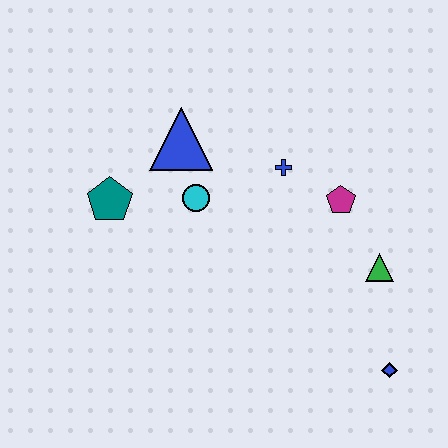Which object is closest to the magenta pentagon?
The blue cross is closest to the magenta pentagon.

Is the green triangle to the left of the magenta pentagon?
No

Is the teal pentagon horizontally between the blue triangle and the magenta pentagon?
No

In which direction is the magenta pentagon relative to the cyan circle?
The magenta pentagon is to the right of the cyan circle.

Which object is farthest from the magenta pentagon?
The teal pentagon is farthest from the magenta pentagon.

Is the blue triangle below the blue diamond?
No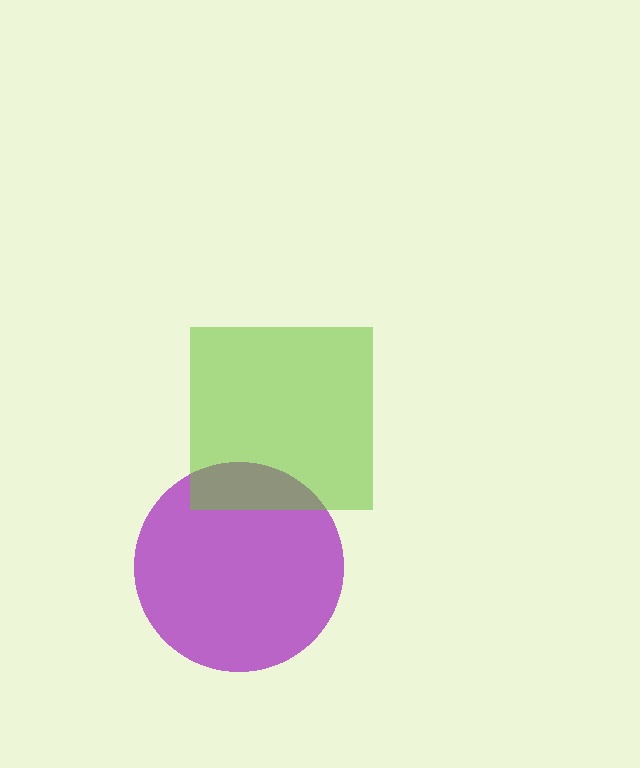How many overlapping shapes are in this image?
There are 2 overlapping shapes in the image.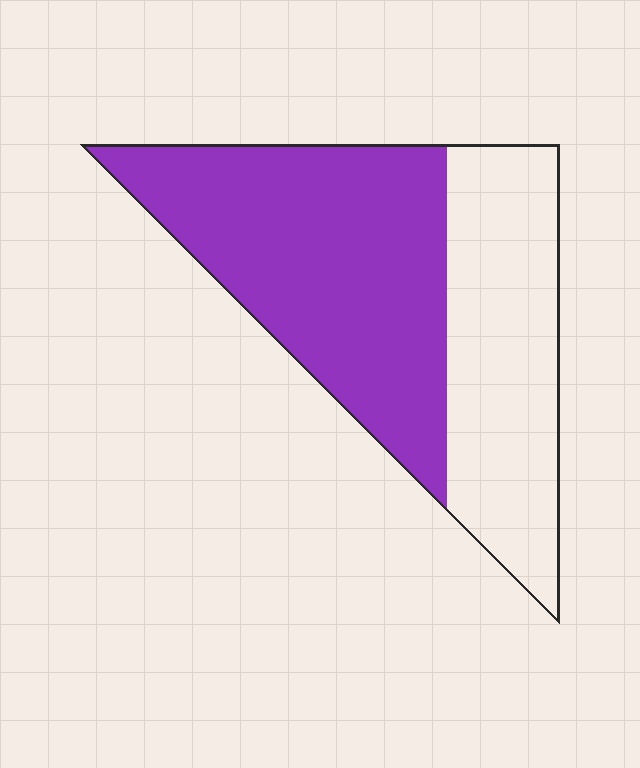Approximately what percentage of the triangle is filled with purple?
Approximately 60%.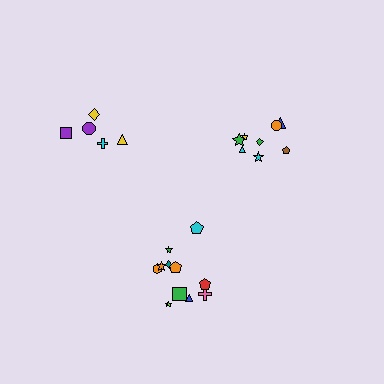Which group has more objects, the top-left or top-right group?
The top-right group.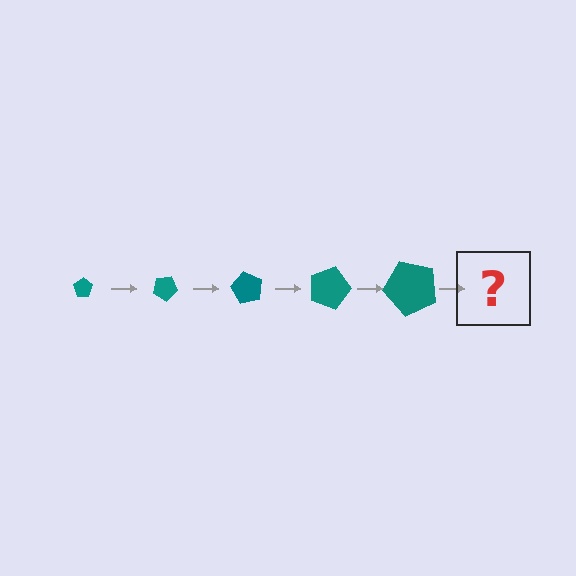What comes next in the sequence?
The next element should be a pentagon, larger than the previous one and rotated 150 degrees from the start.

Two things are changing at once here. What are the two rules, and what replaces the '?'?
The two rules are that the pentagon grows larger each step and it rotates 30 degrees each step. The '?' should be a pentagon, larger than the previous one and rotated 150 degrees from the start.